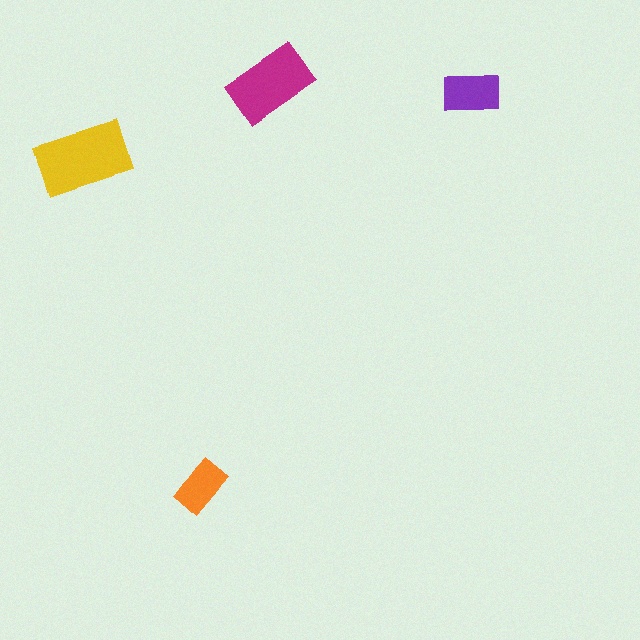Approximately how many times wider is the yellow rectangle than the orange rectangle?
About 1.5 times wider.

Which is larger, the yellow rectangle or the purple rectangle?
The yellow one.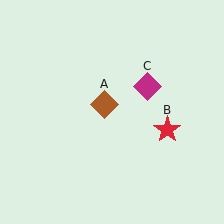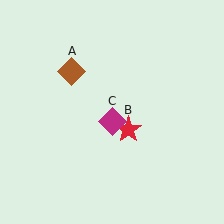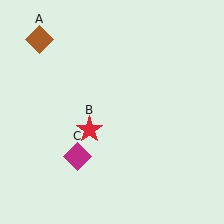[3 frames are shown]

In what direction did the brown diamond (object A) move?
The brown diamond (object A) moved up and to the left.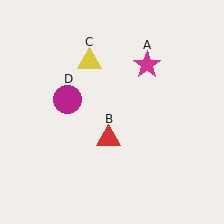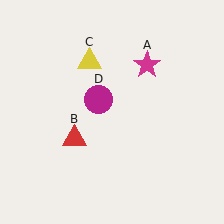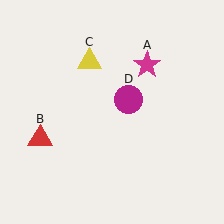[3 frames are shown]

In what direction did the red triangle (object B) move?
The red triangle (object B) moved left.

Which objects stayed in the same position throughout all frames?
Magenta star (object A) and yellow triangle (object C) remained stationary.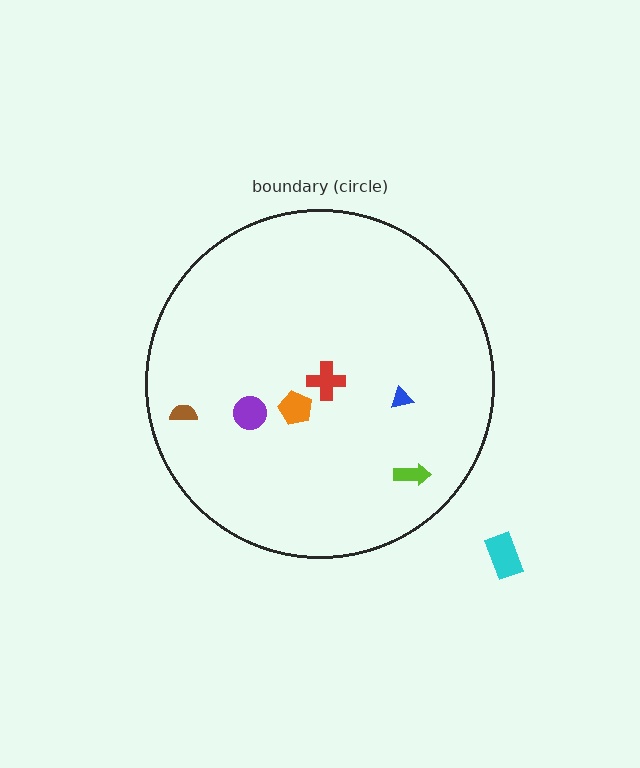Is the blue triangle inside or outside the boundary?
Inside.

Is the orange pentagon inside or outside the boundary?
Inside.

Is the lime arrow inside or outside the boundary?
Inside.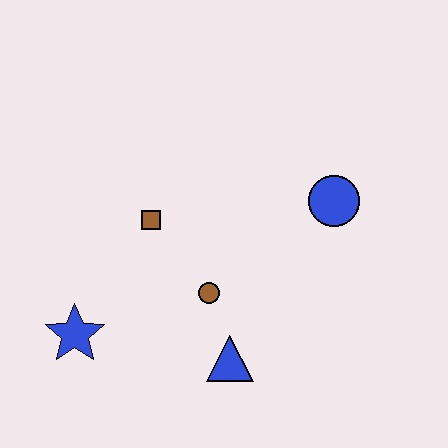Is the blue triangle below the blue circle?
Yes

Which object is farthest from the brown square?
The blue circle is farthest from the brown square.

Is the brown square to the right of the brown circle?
No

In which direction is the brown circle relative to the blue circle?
The brown circle is to the left of the blue circle.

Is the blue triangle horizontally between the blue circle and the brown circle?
Yes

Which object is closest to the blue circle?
The brown circle is closest to the blue circle.